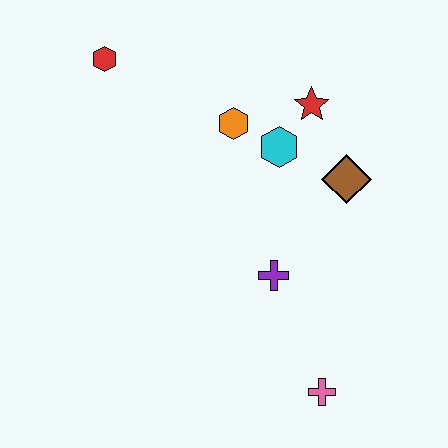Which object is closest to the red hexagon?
The orange hexagon is closest to the red hexagon.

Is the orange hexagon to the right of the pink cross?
No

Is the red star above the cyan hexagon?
Yes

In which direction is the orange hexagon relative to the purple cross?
The orange hexagon is above the purple cross.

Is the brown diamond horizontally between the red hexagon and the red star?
No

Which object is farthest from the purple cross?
The red hexagon is farthest from the purple cross.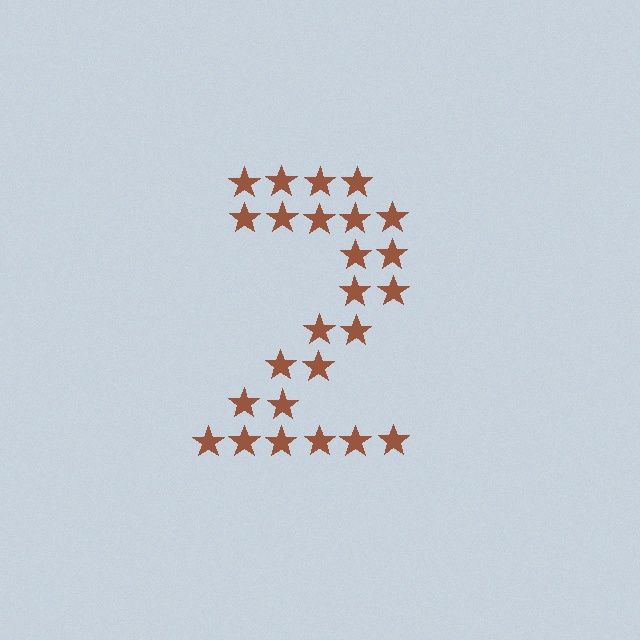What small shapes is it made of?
It is made of small stars.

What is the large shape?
The large shape is the digit 2.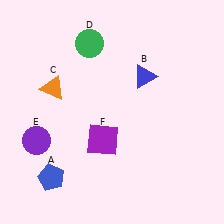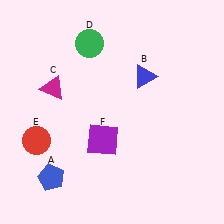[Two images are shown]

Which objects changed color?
C changed from orange to magenta. E changed from purple to red.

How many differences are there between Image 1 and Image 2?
There are 2 differences between the two images.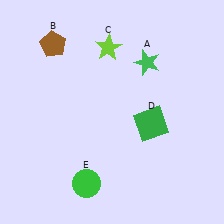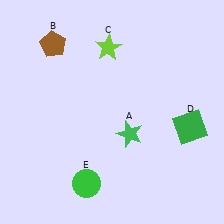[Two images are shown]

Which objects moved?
The objects that moved are: the green star (A), the green square (D).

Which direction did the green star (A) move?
The green star (A) moved down.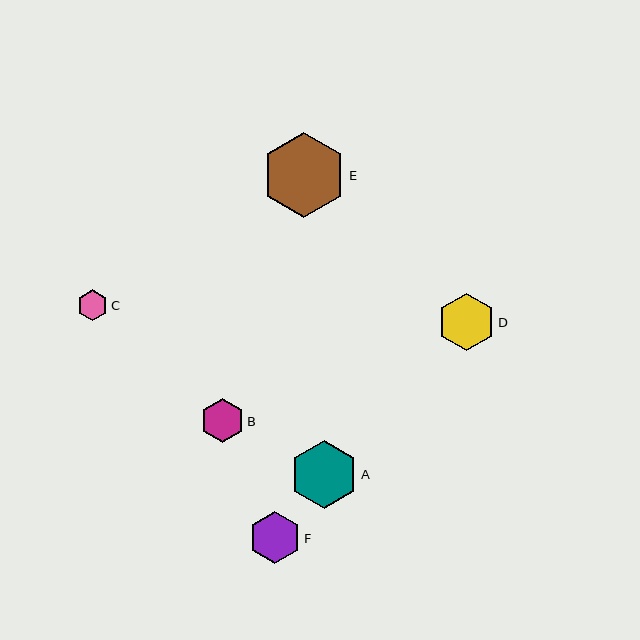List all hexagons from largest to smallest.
From largest to smallest: E, A, D, F, B, C.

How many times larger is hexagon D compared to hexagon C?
Hexagon D is approximately 1.9 times the size of hexagon C.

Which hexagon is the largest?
Hexagon E is the largest with a size of approximately 85 pixels.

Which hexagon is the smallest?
Hexagon C is the smallest with a size of approximately 31 pixels.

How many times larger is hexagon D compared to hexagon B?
Hexagon D is approximately 1.3 times the size of hexagon B.